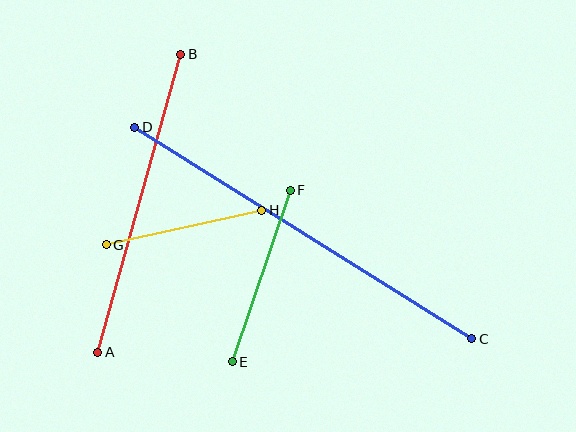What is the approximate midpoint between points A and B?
The midpoint is at approximately (139, 203) pixels.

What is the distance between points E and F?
The distance is approximately 181 pixels.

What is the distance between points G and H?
The distance is approximately 160 pixels.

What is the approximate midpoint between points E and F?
The midpoint is at approximately (261, 276) pixels.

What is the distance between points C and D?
The distance is approximately 398 pixels.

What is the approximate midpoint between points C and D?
The midpoint is at approximately (303, 233) pixels.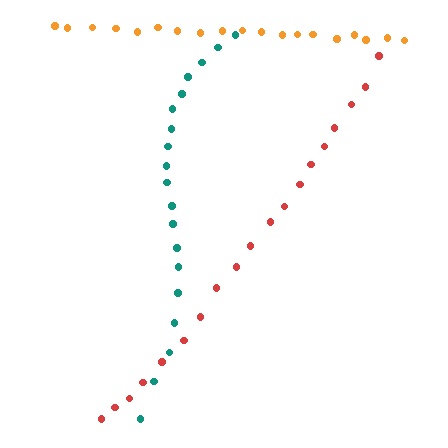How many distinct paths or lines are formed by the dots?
There are 3 distinct paths.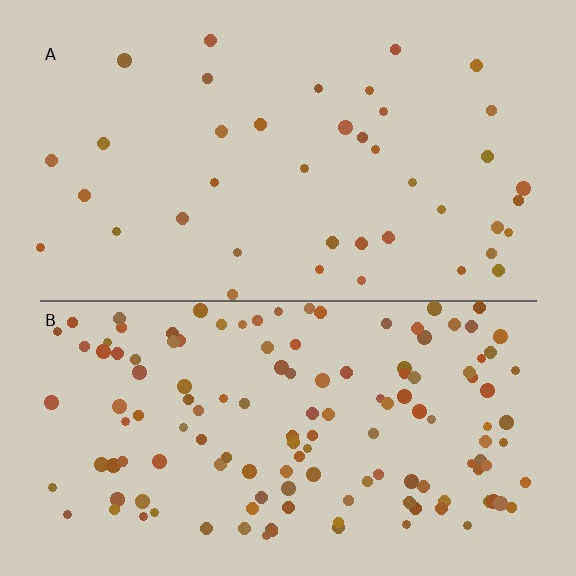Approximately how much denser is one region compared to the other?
Approximately 3.4× — region B over region A.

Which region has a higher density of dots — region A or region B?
B (the bottom).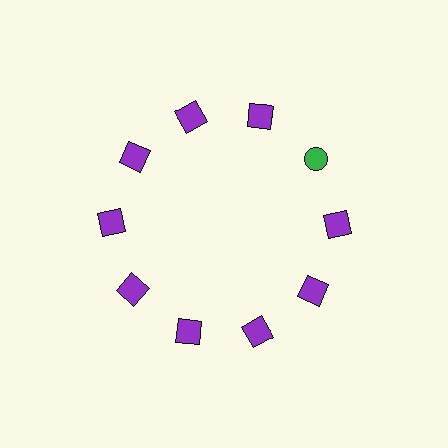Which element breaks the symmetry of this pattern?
The green circle at roughly the 2 o'clock position breaks the symmetry. All other shapes are purple squares.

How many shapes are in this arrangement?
There are 10 shapes arranged in a ring pattern.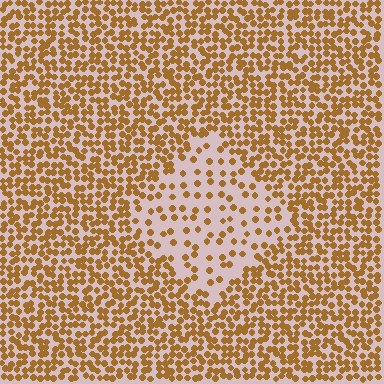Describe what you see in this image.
The image contains small brown elements arranged at two different densities. A diamond-shaped region is visible where the elements are less densely packed than the surrounding area.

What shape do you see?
I see a diamond.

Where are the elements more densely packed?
The elements are more densely packed outside the diamond boundary.